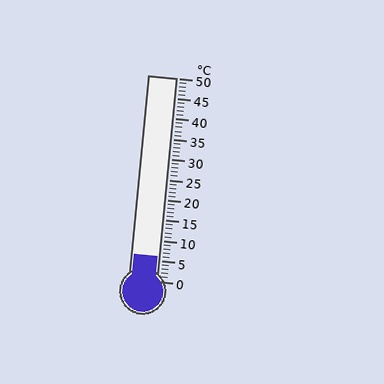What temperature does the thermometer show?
The thermometer shows approximately 6°C.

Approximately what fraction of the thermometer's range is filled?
The thermometer is filled to approximately 10% of its range.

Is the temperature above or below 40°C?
The temperature is below 40°C.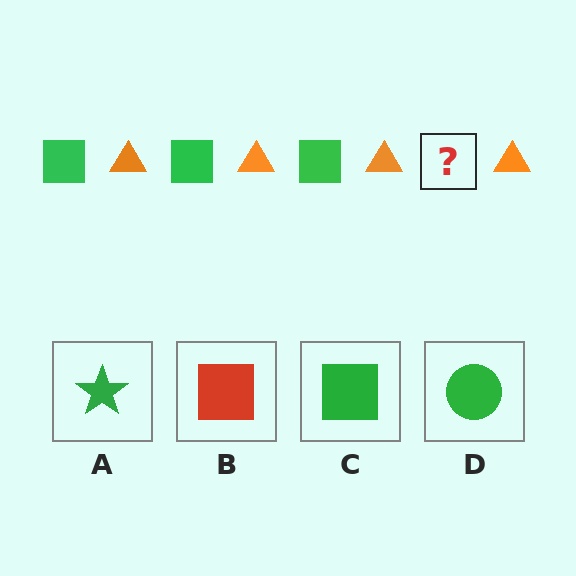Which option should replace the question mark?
Option C.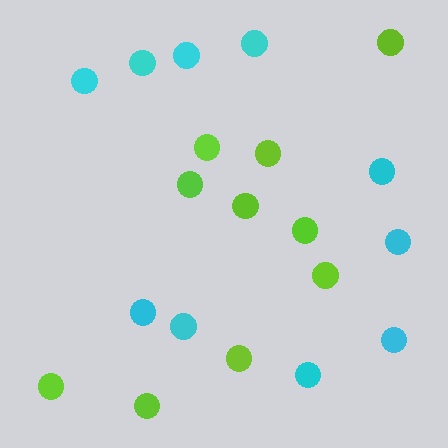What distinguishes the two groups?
There are 2 groups: one group of cyan circles (10) and one group of lime circles (10).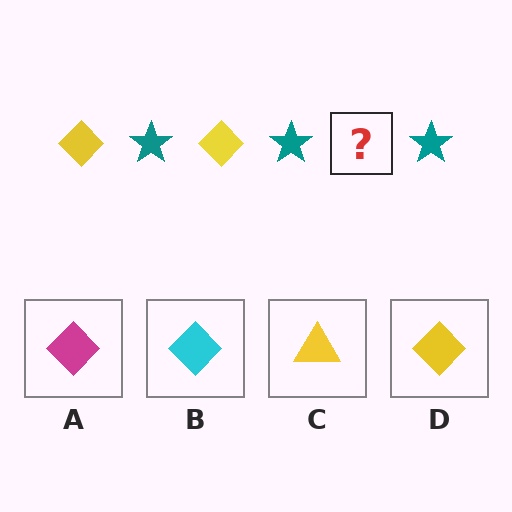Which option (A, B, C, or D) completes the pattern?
D.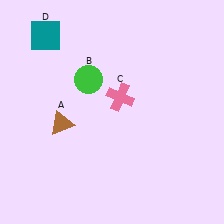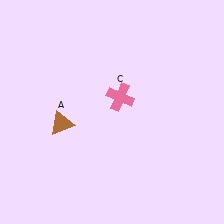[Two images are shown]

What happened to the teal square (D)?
The teal square (D) was removed in Image 2. It was in the top-left area of Image 1.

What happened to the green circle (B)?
The green circle (B) was removed in Image 2. It was in the top-left area of Image 1.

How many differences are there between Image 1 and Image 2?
There are 2 differences between the two images.